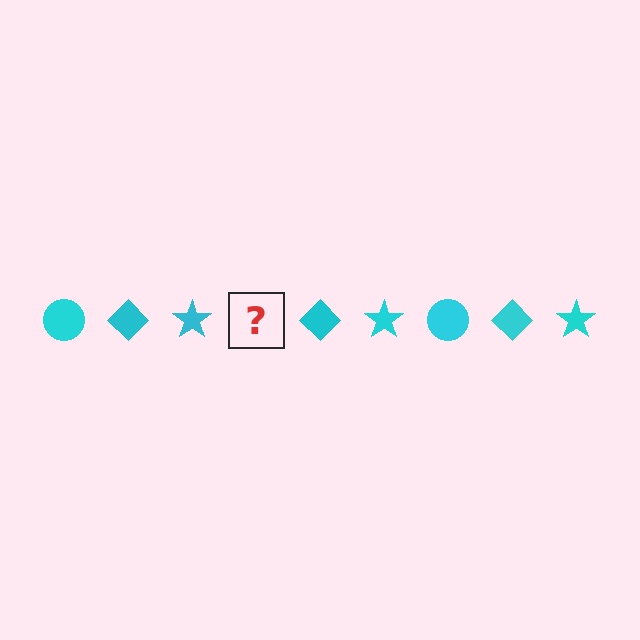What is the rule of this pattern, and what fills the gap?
The rule is that the pattern cycles through circle, diamond, star shapes in cyan. The gap should be filled with a cyan circle.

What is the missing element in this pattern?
The missing element is a cyan circle.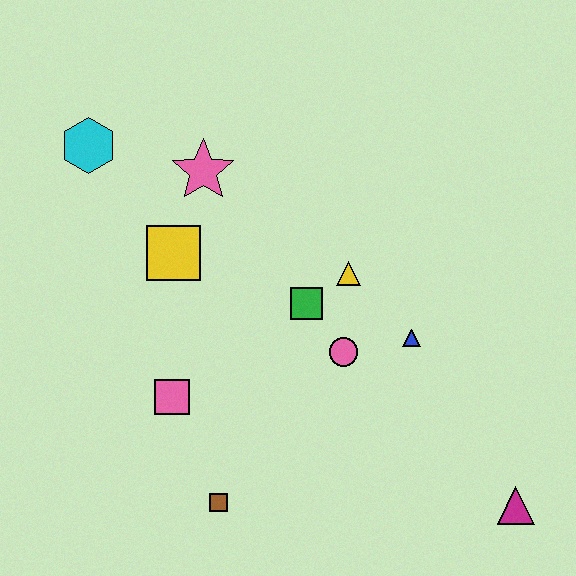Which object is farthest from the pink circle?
The cyan hexagon is farthest from the pink circle.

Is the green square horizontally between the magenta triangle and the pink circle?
No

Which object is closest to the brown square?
The pink square is closest to the brown square.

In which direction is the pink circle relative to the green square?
The pink circle is below the green square.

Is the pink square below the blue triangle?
Yes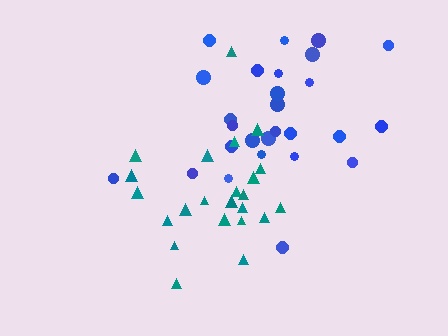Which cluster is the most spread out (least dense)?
Blue.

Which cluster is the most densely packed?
Teal.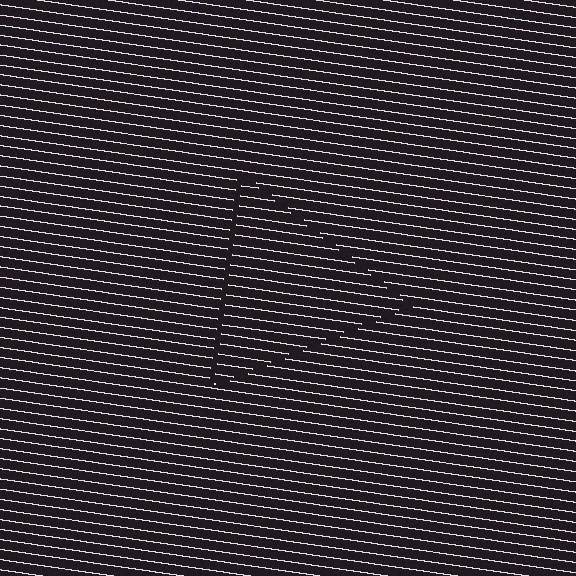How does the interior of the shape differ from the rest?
The interior of the shape contains the same grating, shifted by half a period — the contour is defined by the phase discontinuity where line-ends from the inner and outer gratings abut.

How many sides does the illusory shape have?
3 sides — the line-ends trace a triangle.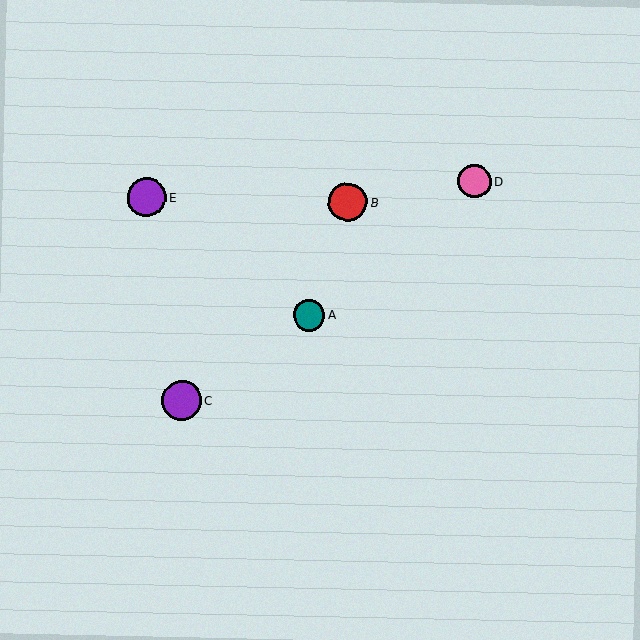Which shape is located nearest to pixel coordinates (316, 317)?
The teal circle (labeled A) at (309, 315) is nearest to that location.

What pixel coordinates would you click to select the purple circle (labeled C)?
Click at (181, 401) to select the purple circle C.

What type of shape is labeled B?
Shape B is a red circle.